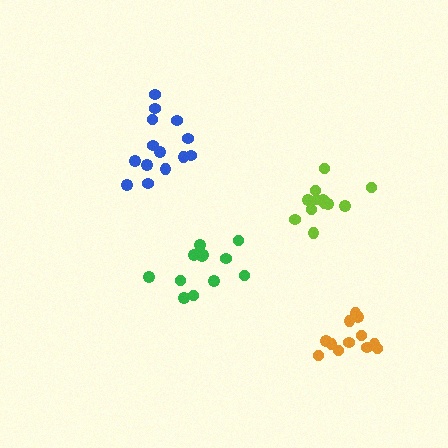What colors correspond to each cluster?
The clusters are colored: orange, blue, lime, green.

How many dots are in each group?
Group 1: 12 dots, Group 2: 14 dots, Group 3: 12 dots, Group 4: 12 dots (50 total).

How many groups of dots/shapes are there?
There are 4 groups.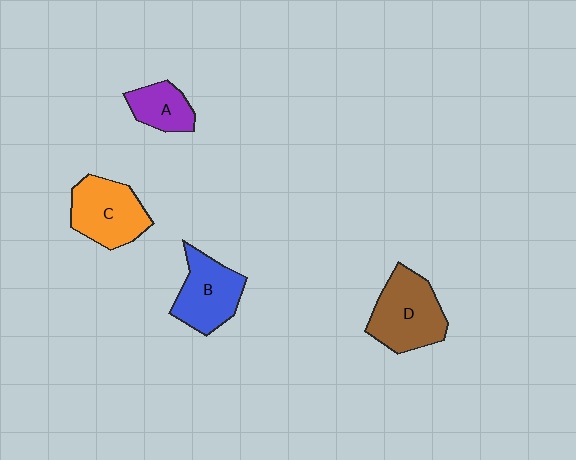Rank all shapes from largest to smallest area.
From largest to smallest: D (brown), C (orange), B (blue), A (purple).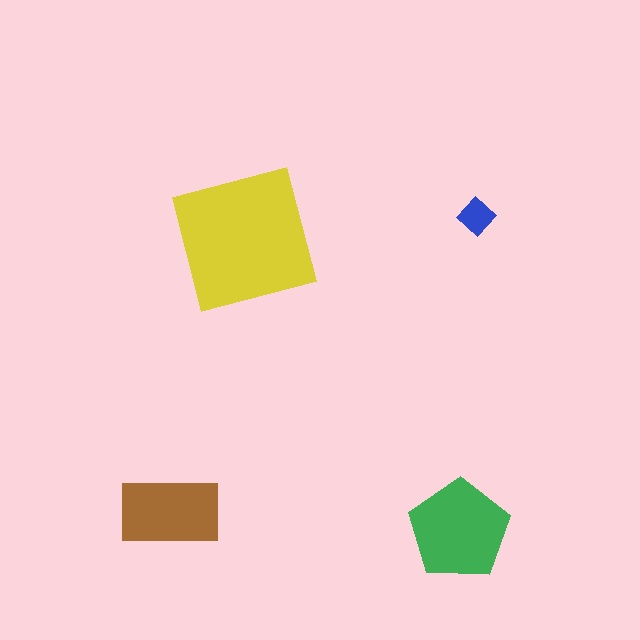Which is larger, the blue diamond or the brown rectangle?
The brown rectangle.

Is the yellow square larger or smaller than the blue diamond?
Larger.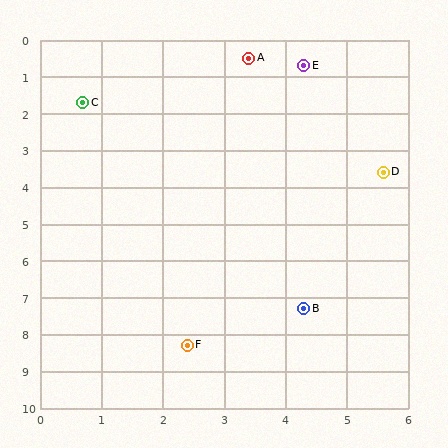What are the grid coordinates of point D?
Point D is at approximately (5.6, 3.6).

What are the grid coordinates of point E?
Point E is at approximately (4.3, 0.7).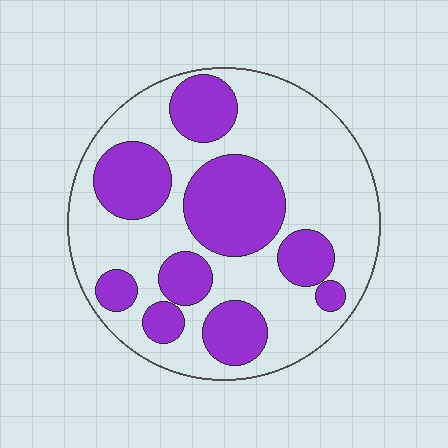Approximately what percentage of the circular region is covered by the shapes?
Approximately 35%.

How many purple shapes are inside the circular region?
9.